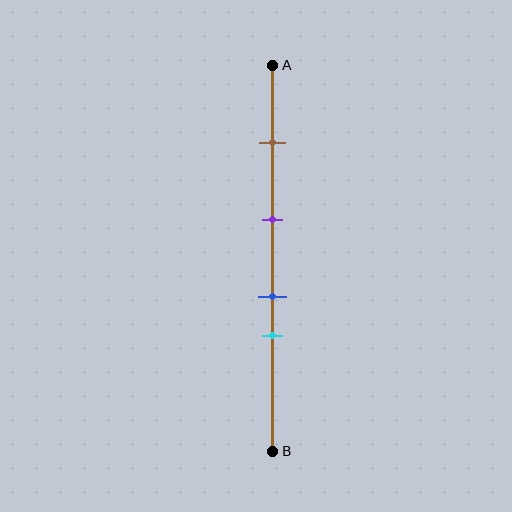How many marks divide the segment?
There are 4 marks dividing the segment.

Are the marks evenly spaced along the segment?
No, the marks are not evenly spaced.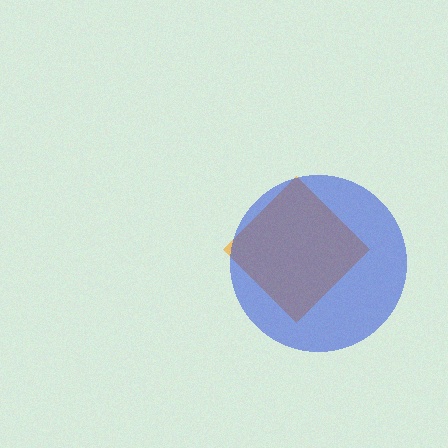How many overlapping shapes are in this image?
There are 2 overlapping shapes in the image.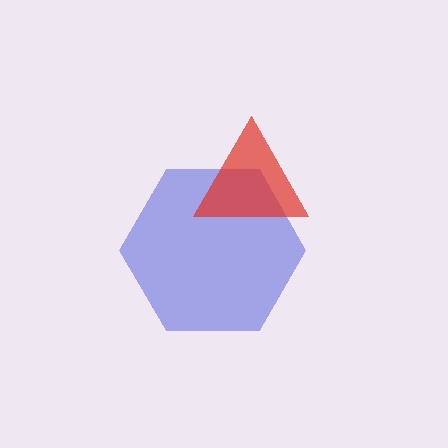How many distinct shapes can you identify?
There are 2 distinct shapes: a blue hexagon, a red triangle.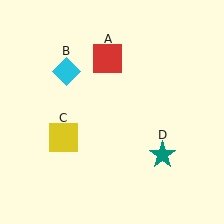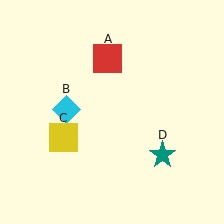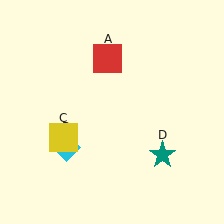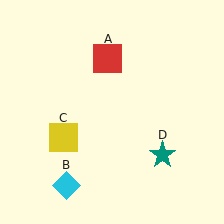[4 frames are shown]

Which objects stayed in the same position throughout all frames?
Red square (object A) and yellow square (object C) and teal star (object D) remained stationary.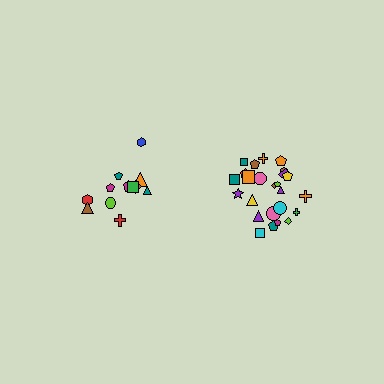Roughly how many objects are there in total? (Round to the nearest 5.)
Roughly 35 objects in total.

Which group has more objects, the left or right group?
The right group.